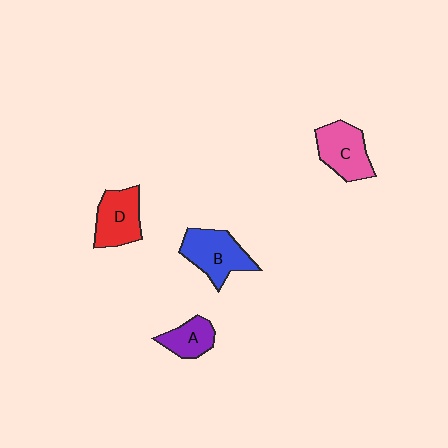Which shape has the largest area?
Shape B (blue).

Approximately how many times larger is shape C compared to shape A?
Approximately 1.5 times.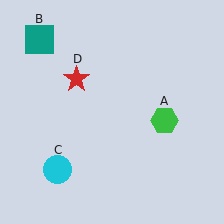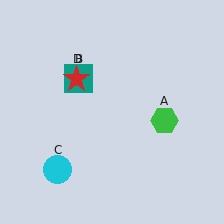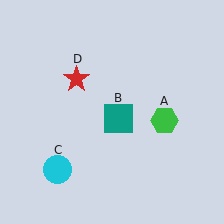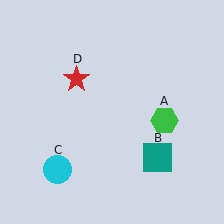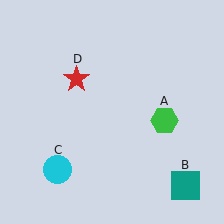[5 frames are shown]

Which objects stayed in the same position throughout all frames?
Green hexagon (object A) and cyan circle (object C) and red star (object D) remained stationary.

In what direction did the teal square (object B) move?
The teal square (object B) moved down and to the right.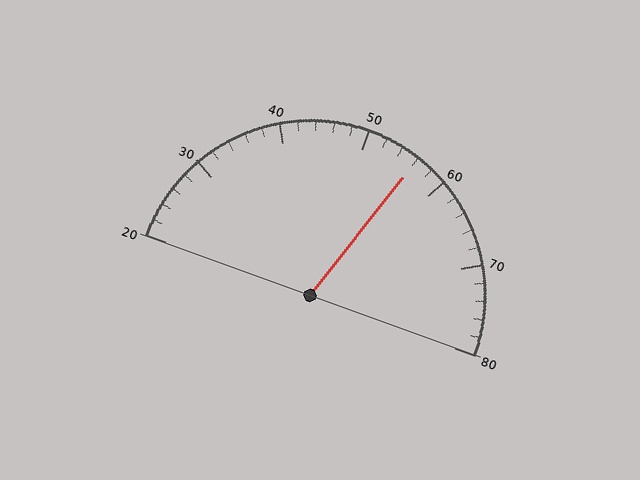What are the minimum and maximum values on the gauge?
The gauge ranges from 20 to 80.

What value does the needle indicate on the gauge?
The needle indicates approximately 56.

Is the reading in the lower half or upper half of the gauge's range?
The reading is in the upper half of the range (20 to 80).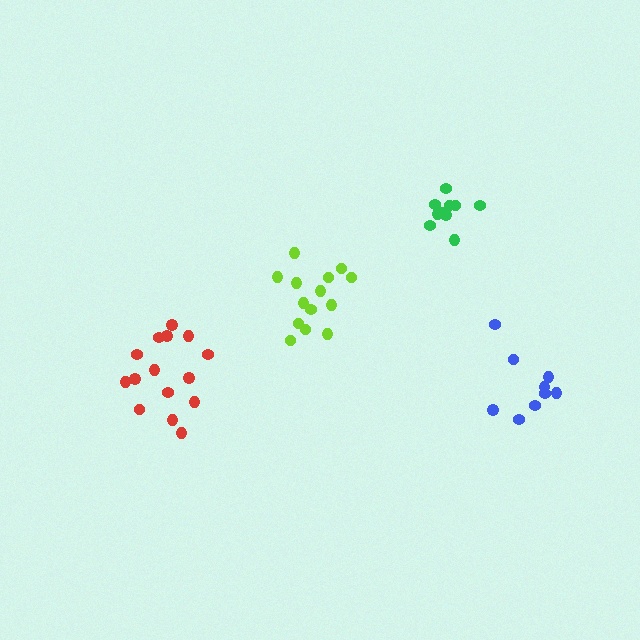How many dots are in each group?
Group 1: 15 dots, Group 2: 10 dots, Group 3: 9 dots, Group 4: 14 dots (48 total).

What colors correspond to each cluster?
The clusters are colored: red, green, blue, lime.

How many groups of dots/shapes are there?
There are 4 groups.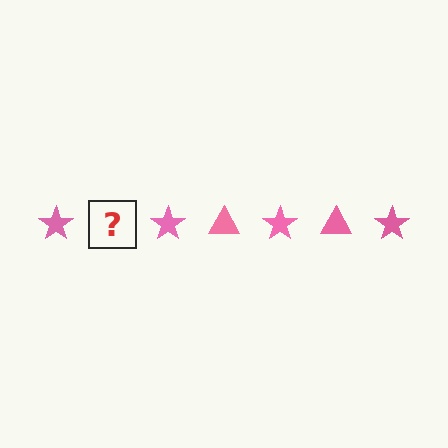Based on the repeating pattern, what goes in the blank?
The blank should be a pink triangle.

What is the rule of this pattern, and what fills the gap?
The rule is that the pattern cycles through star, triangle shapes in pink. The gap should be filled with a pink triangle.